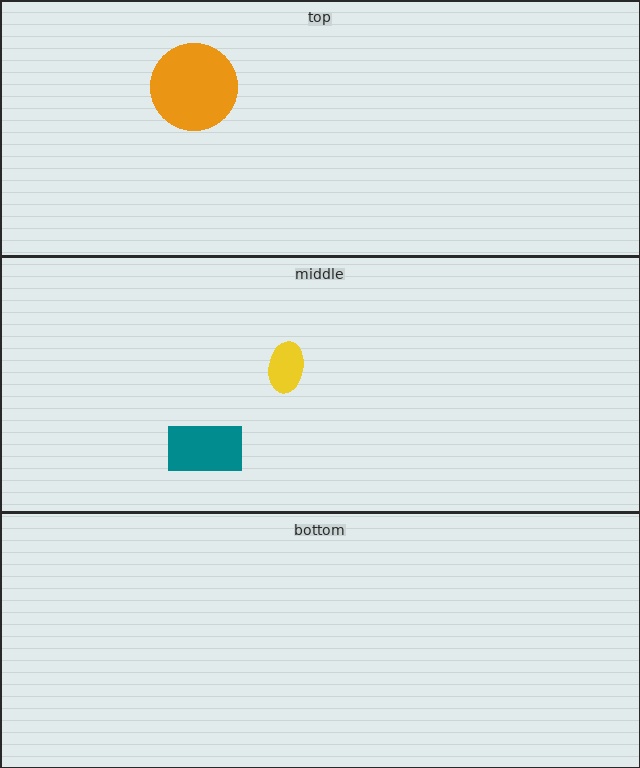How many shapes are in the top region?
1.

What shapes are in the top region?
The orange circle.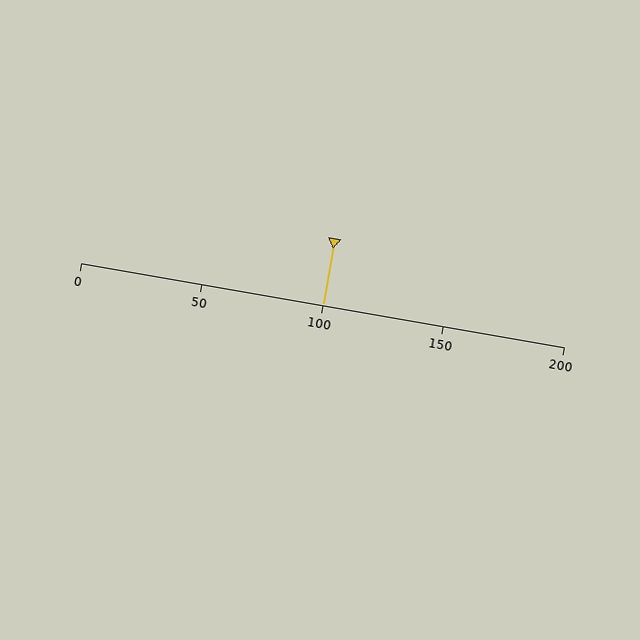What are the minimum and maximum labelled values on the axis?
The axis runs from 0 to 200.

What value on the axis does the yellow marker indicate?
The marker indicates approximately 100.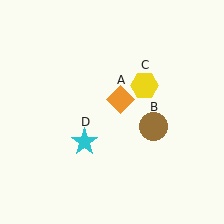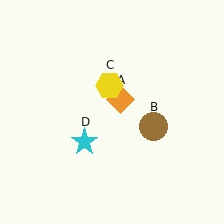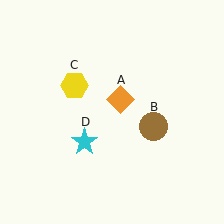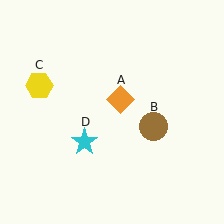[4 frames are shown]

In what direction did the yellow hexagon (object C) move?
The yellow hexagon (object C) moved left.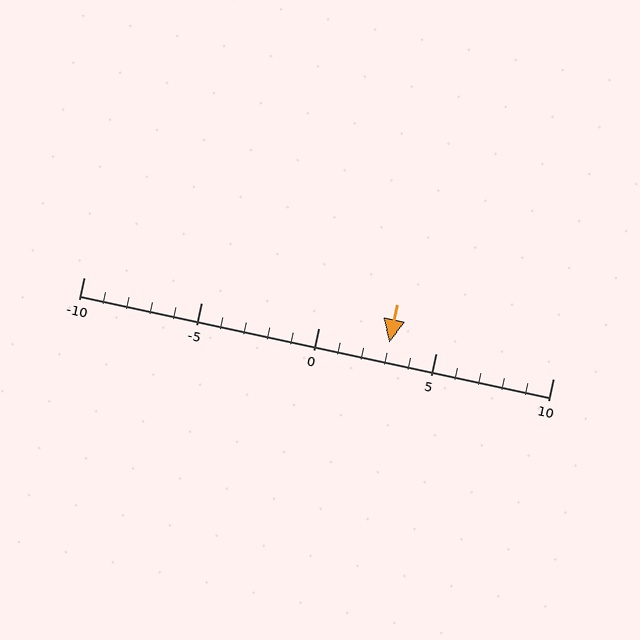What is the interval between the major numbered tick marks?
The major tick marks are spaced 5 units apart.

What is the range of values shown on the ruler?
The ruler shows values from -10 to 10.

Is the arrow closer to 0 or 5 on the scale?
The arrow is closer to 5.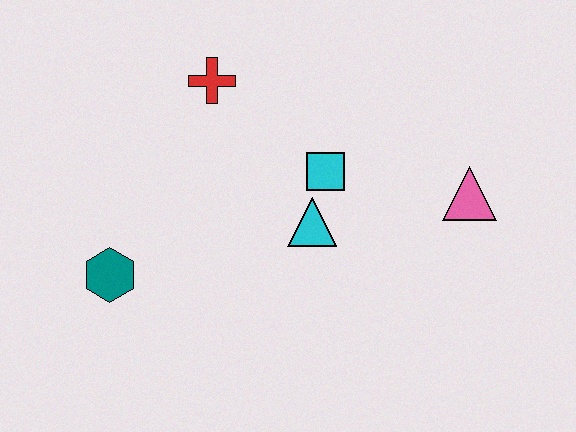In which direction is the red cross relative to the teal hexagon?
The red cross is above the teal hexagon.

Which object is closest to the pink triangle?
The cyan square is closest to the pink triangle.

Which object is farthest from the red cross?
The pink triangle is farthest from the red cross.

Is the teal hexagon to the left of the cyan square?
Yes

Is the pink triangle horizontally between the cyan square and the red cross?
No